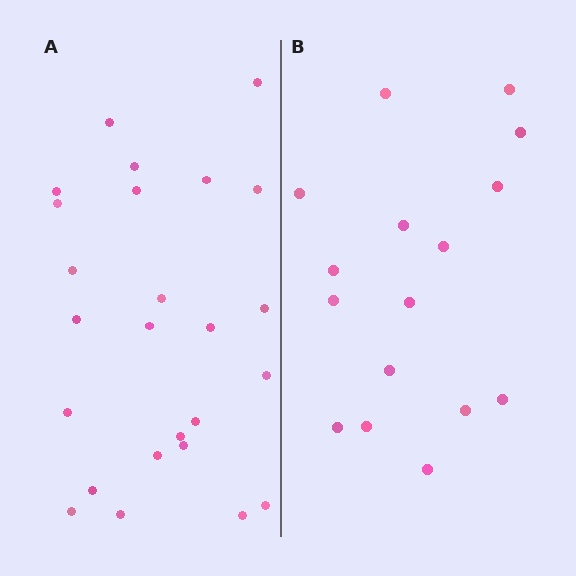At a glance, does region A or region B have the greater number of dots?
Region A (the left region) has more dots.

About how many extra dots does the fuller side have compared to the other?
Region A has roughly 8 or so more dots than region B.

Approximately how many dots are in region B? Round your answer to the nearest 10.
About 20 dots. (The exact count is 16, which rounds to 20.)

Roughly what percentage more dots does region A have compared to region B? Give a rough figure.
About 55% more.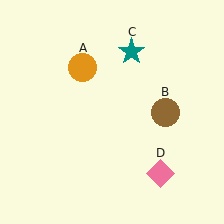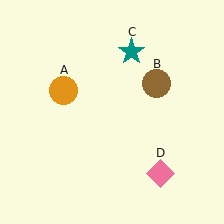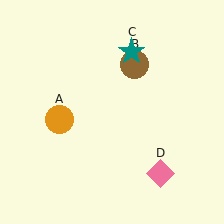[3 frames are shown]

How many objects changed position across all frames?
2 objects changed position: orange circle (object A), brown circle (object B).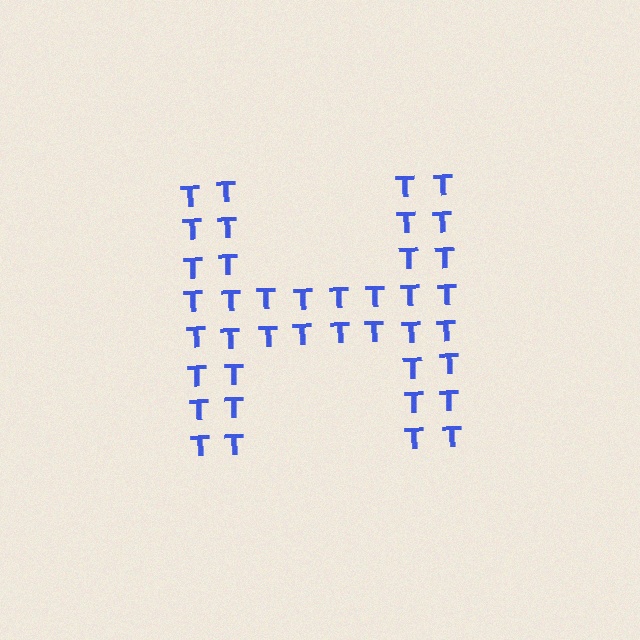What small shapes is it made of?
It is made of small letter T's.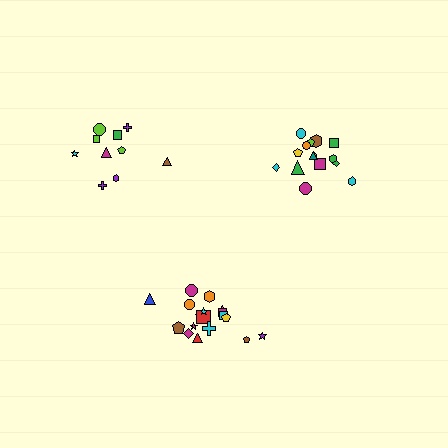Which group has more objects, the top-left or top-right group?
The top-right group.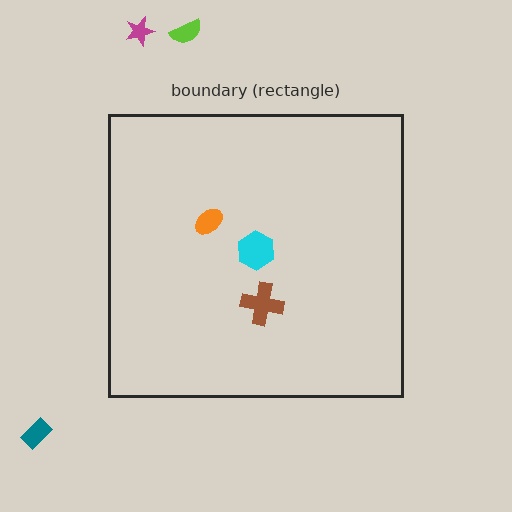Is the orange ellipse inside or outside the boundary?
Inside.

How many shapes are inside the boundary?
3 inside, 3 outside.